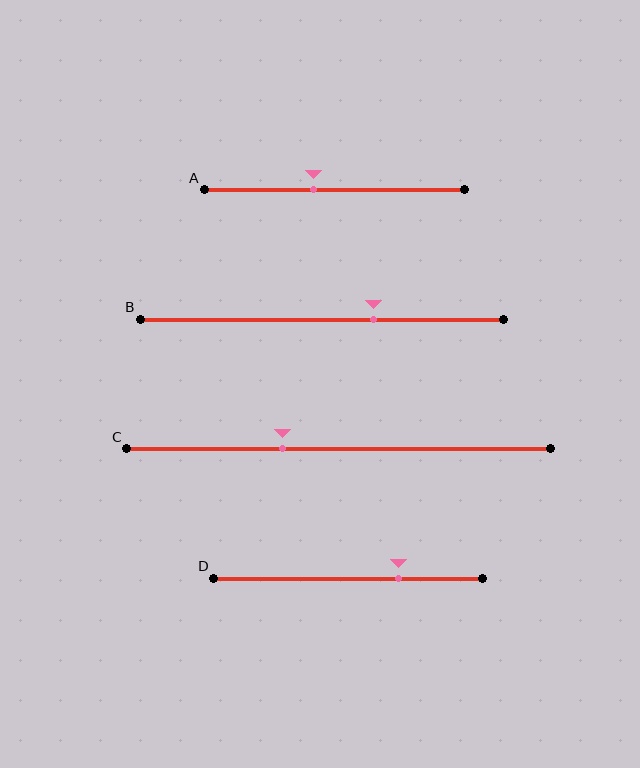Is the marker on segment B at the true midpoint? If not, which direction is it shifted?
No, the marker on segment B is shifted to the right by about 14% of the segment length.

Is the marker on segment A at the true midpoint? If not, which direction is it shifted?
No, the marker on segment A is shifted to the left by about 8% of the segment length.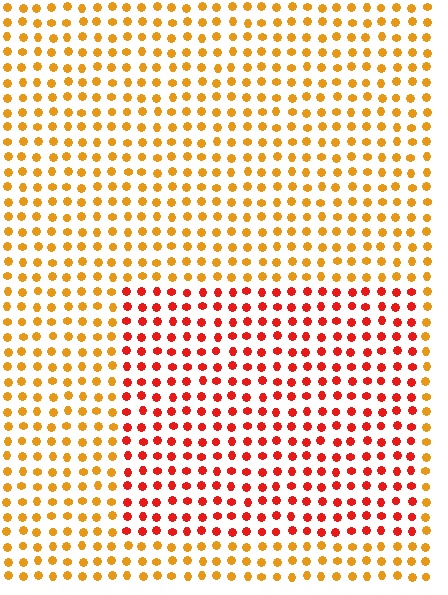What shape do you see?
I see a rectangle.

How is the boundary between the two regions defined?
The boundary is defined purely by a slight shift in hue (about 37 degrees). Spacing, size, and orientation are identical on both sides.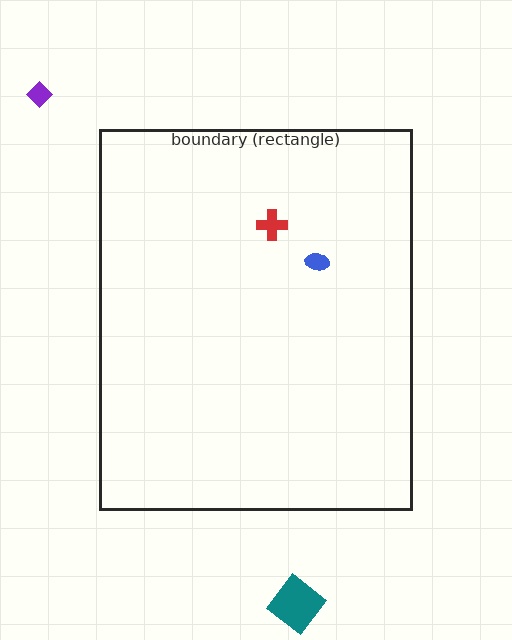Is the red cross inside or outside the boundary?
Inside.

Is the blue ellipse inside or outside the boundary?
Inside.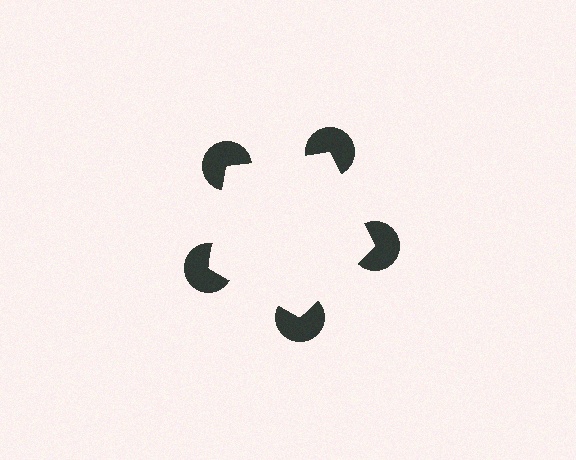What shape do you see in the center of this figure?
An illusory pentagon — its edges are inferred from the aligned wedge cuts in the pac-man discs, not physically drawn.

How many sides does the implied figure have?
5 sides.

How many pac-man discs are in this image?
There are 5 — one at each vertex of the illusory pentagon.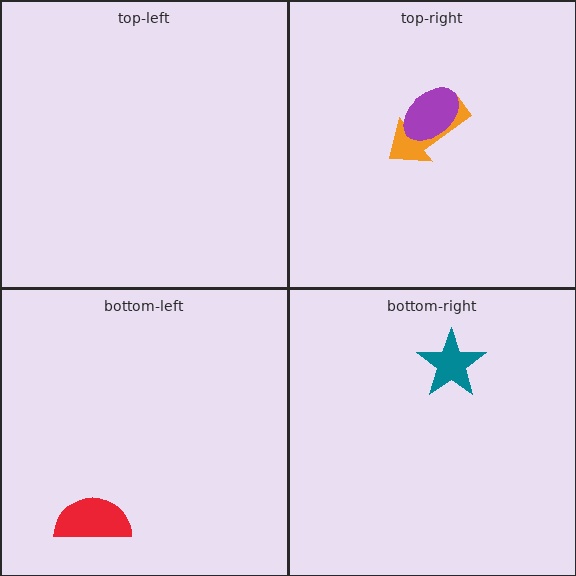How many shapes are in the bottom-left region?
1.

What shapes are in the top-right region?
The orange arrow, the purple ellipse.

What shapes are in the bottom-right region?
The teal star.